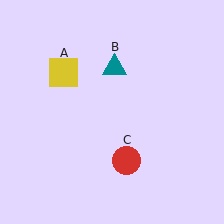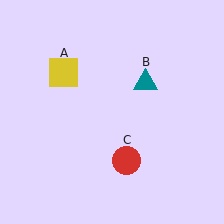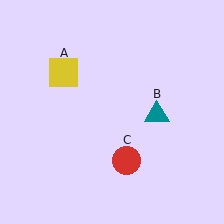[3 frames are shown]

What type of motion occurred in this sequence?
The teal triangle (object B) rotated clockwise around the center of the scene.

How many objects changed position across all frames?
1 object changed position: teal triangle (object B).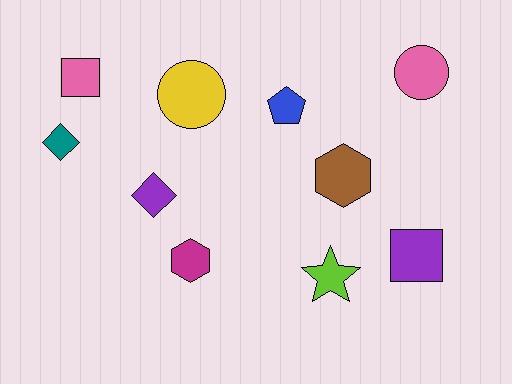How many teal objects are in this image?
There is 1 teal object.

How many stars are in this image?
There is 1 star.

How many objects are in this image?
There are 10 objects.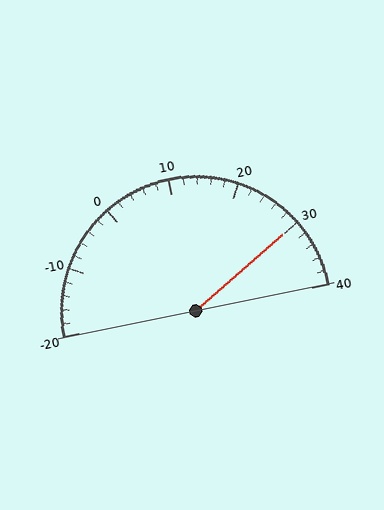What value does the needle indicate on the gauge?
The needle indicates approximately 30.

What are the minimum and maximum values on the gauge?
The gauge ranges from -20 to 40.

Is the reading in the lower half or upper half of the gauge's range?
The reading is in the upper half of the range (-20 to 40).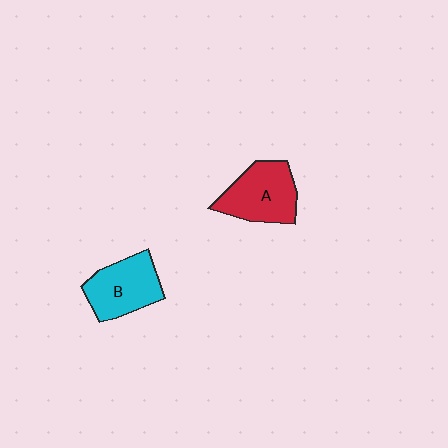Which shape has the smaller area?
Shape B (cyan).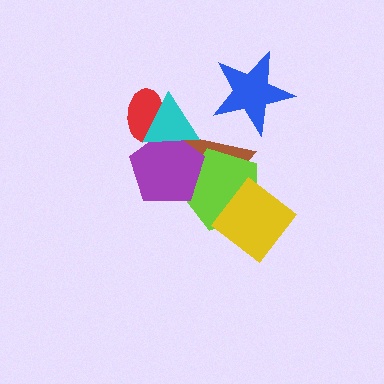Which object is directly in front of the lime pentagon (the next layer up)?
The purple pentagon is directly in front of the lime pentagon.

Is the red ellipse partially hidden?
Yes, it is partially covered by another shape.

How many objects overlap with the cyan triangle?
3 objects overlap with the cyan triangle.